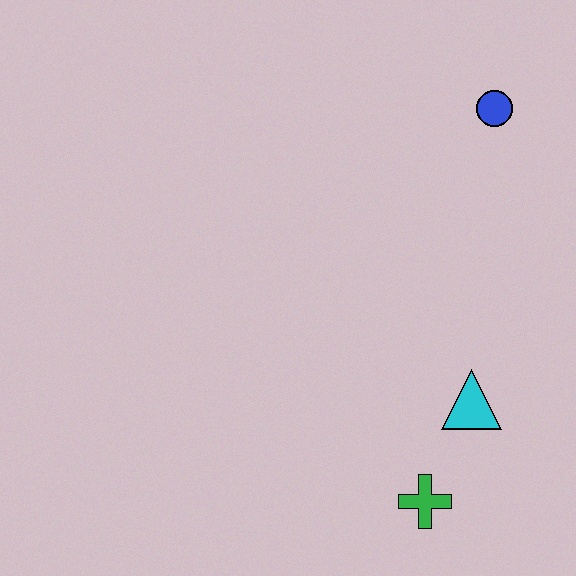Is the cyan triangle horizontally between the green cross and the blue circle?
Yes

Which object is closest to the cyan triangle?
The green cross is closest to the cyan triangle.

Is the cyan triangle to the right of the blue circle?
No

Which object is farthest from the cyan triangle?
The blue circle is farthest from the cyan triangle.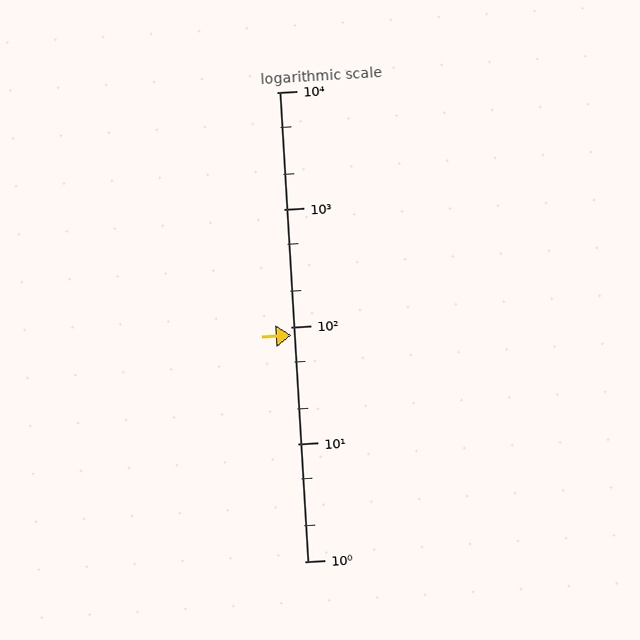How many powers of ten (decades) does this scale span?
The scale spans 4 decades, from 1 to 10000.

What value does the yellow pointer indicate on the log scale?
The pointer indicates approximately 84.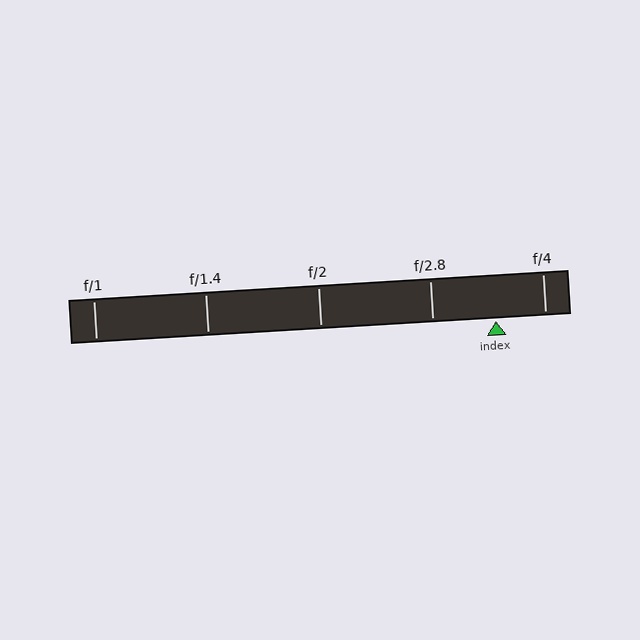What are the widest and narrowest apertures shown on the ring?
The widest aperture shown is f/1 and the narrowest is f/4.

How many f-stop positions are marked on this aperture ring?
There are 5 f-stop positions marked.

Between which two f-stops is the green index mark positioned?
The index mark is between f/2.8 and f/4.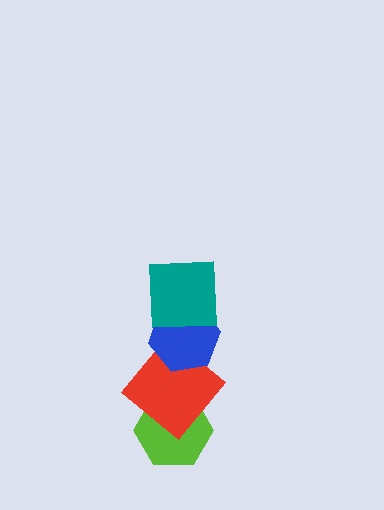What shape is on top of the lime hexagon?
The red diamond is on top of the lime hexagon.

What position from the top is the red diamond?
The red diamond is 3rd from the top.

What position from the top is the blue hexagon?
The blue hexagon is 2nd from the top.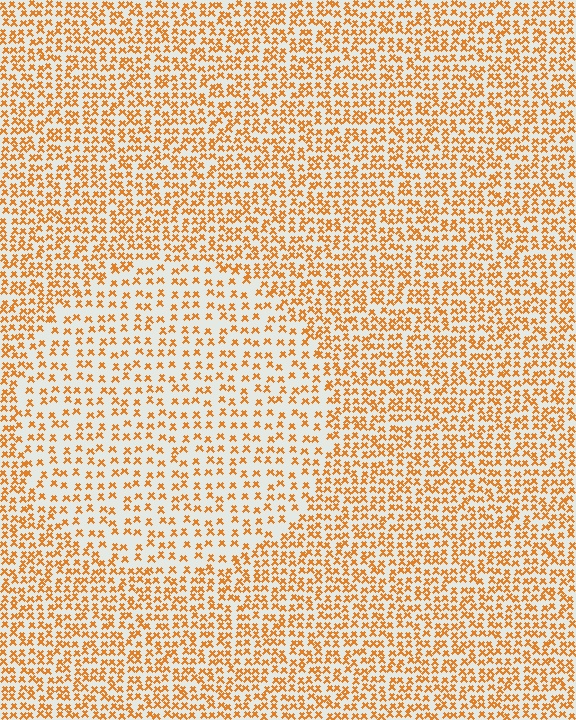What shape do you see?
I see a circle.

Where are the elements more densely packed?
The elements are more densely packed outside the circle boundary.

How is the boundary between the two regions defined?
The boundary is defined by a change in element density (approximately 1.8x ratio). All elements are the same color, size, and shape.